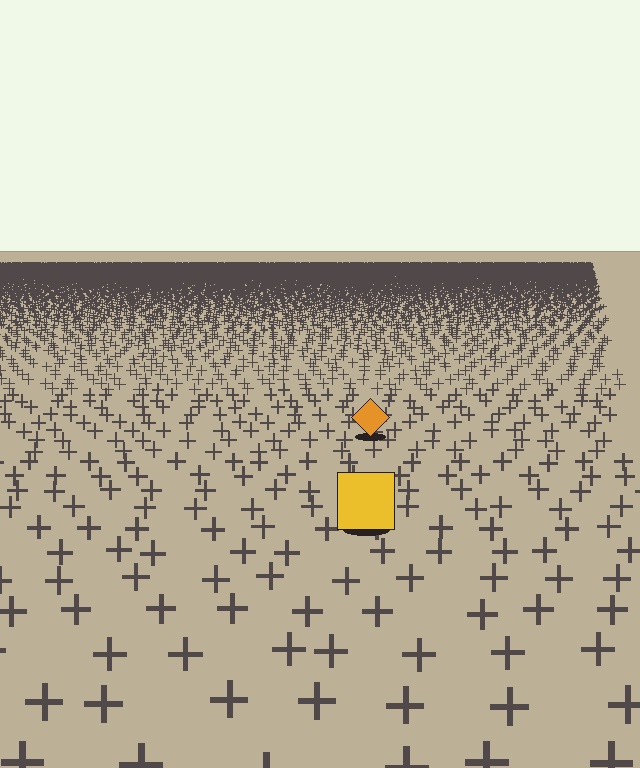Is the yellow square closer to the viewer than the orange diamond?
Yes. The yellow square is closer — you can tell from the texture gradient: the ground texture is coarser near it.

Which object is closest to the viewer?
The yellow square is closest. The texture marks near it are larger and more spread out.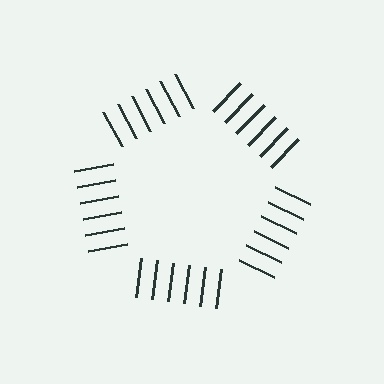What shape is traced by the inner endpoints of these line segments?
An illusory pentagon — the line segments terminate on its edges but no continuous stroke is drawn.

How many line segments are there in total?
30 — 6 along each of the 5 edges.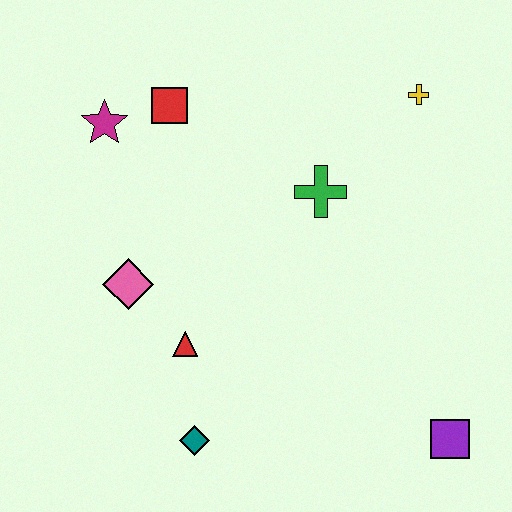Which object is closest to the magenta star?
The red square is closest to the magenta star.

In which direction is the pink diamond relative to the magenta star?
The pink diamond is below the magenta star.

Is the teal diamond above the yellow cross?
No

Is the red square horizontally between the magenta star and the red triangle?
Yes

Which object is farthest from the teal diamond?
The yellow cross is farthest from the teal diamond.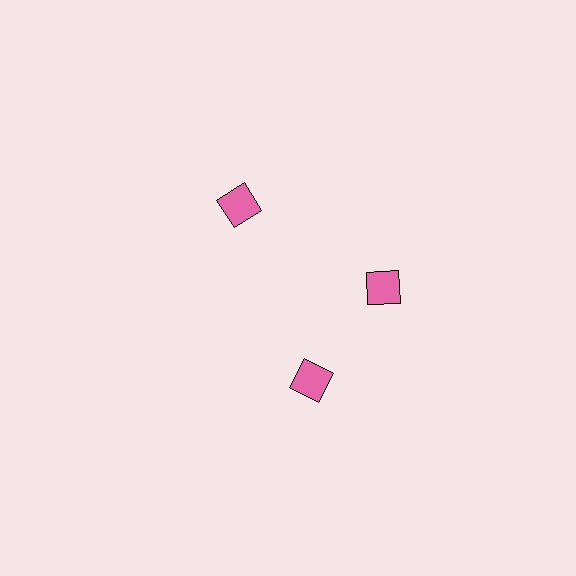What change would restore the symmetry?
The symmetry would be restored by rotating it back into even spacing with its neighbors so that all 3 squares sit at equal angles and equal distance from the center.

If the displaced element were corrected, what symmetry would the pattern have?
It would have 3-fold rotational symmetry — the pattern would map onto itself every 120 degrees.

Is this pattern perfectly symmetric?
No. The 3 pink squares are arranged in a ring, but one element near the 7 o'clock position is rotated out of alignment along the ring, breaking the 3-fold rotational symmetry.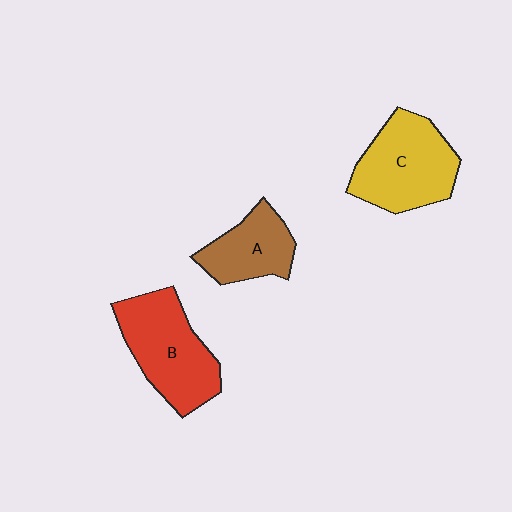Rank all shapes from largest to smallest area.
From largest to smallest: B (red), C (yellow), A (brown).